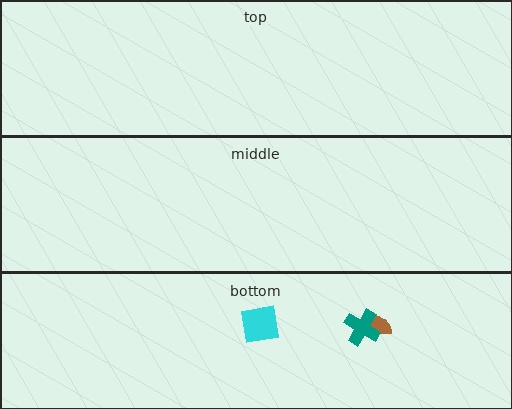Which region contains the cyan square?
The bottom region.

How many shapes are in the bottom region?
3.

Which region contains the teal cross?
The bottom region.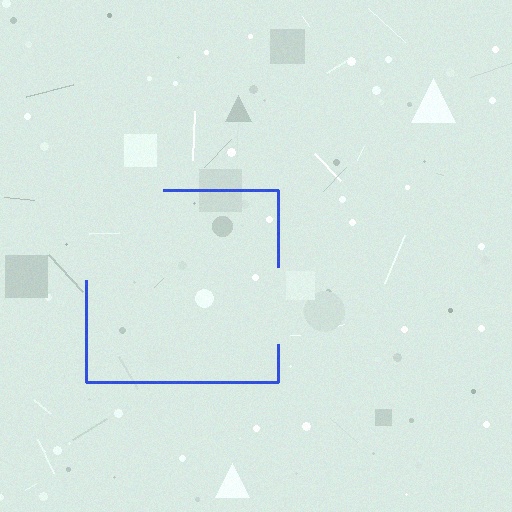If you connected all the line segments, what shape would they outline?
They would outline a square.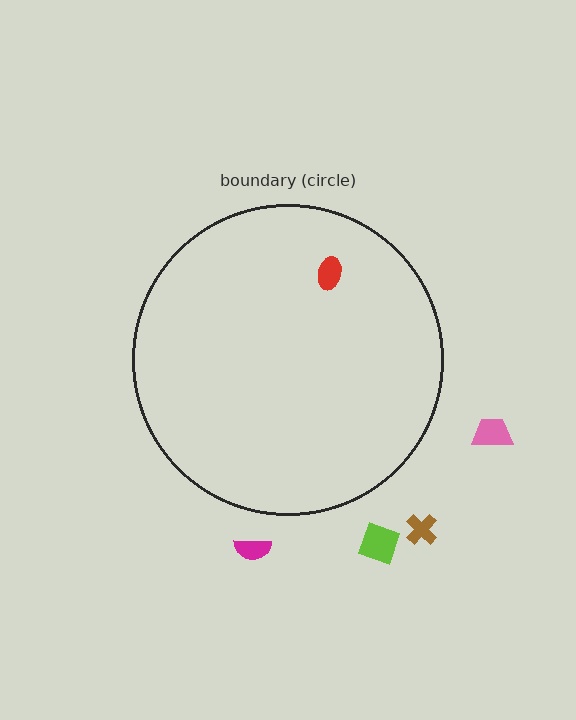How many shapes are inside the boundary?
1 inside, 4 outside.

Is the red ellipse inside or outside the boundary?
Inside.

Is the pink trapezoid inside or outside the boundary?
Outside.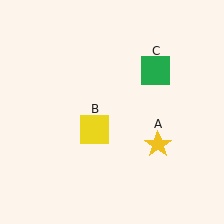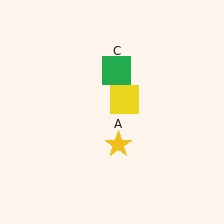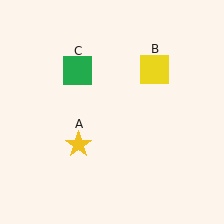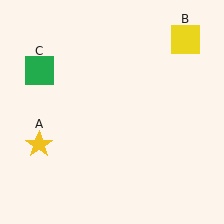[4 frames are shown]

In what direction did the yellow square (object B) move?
The yellow square (object B) moved up and to the right.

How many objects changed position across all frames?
3 objects changed position: yellow star (object A), yellow square (object B), green square (object C).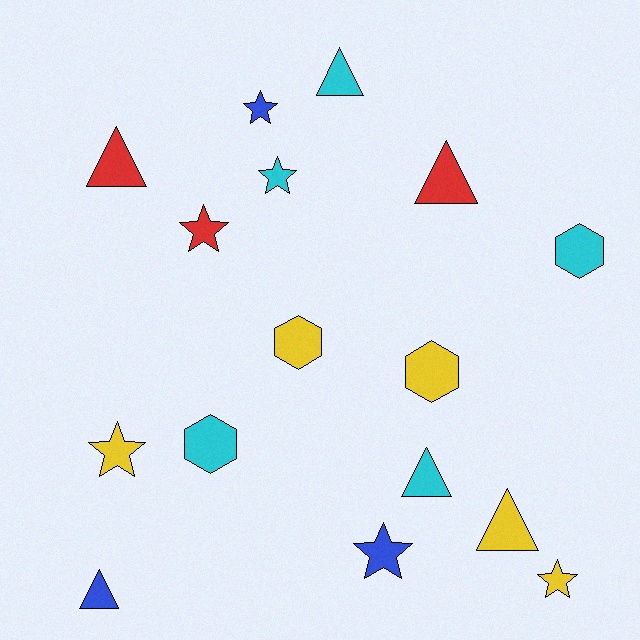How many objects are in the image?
There are 16 objects.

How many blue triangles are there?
There is 1 blue triangle.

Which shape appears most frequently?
Triangle, with 6 objects.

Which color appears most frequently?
Cyan, with 5 objects.